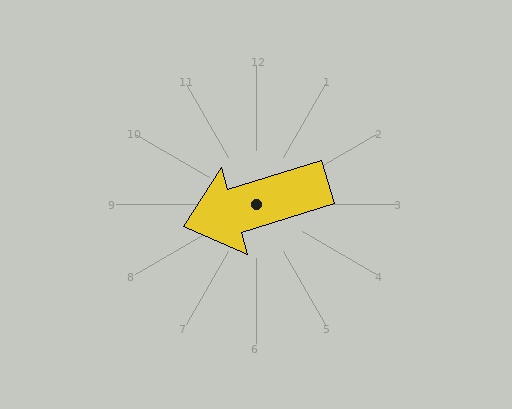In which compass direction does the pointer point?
West.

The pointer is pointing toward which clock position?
Roughly 8 o'clock.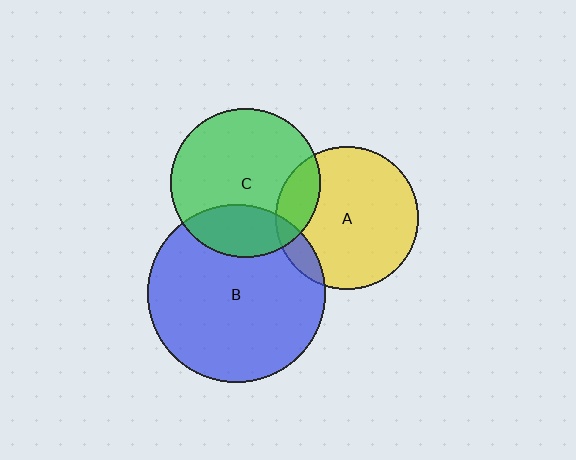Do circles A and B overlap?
Yes.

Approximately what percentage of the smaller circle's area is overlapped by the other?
Approximately 10%.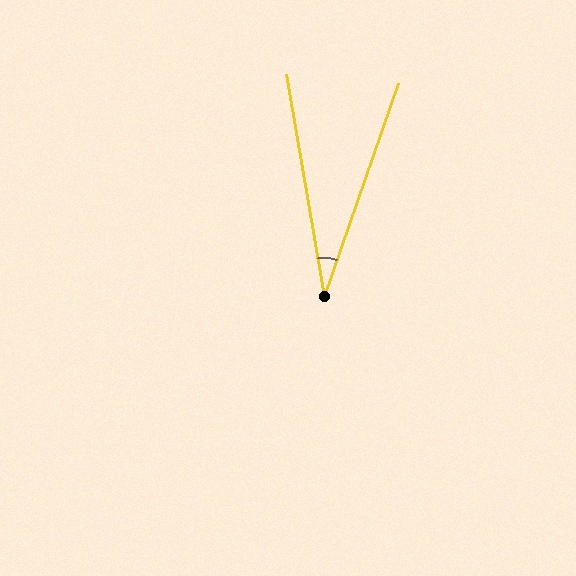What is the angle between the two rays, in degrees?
Approximately 29 degrees.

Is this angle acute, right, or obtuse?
It is acute.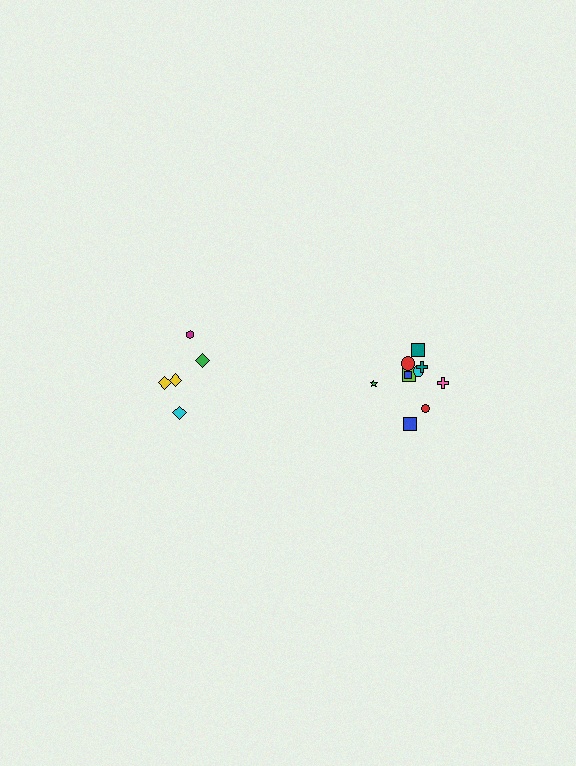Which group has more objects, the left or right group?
The right group.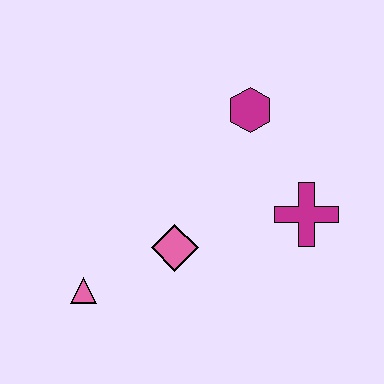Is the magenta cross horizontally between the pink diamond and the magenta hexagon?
No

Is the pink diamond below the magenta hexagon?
Yes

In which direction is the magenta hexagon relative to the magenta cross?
The magenta hexagon is above the magenta cross.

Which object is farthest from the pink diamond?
The magenta hexagon is farthest from the pink diamond.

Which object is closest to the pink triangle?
The pink diamond is closest to the pink triangle.